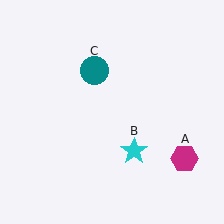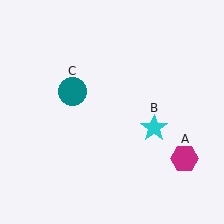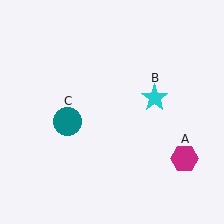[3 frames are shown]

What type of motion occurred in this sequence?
The cyan star (object B), teal circle (object C) rotated counterclockwise around the center of the scene.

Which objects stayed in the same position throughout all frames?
Magenta hexagon (object A) remained stationary.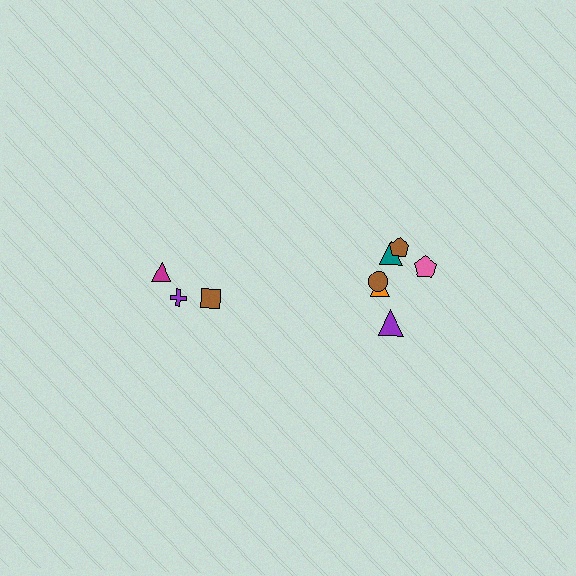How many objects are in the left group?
There are 3 objects.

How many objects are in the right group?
There are 6 objects.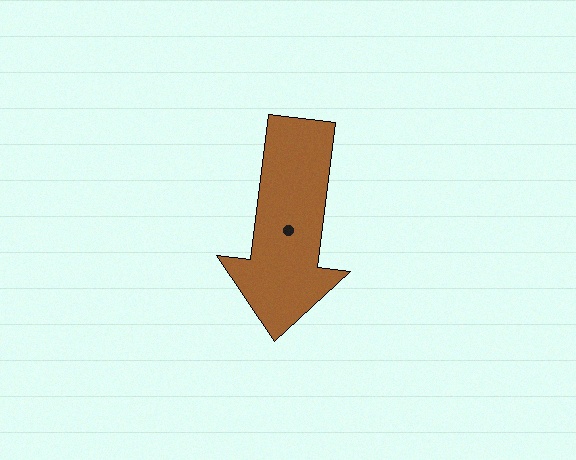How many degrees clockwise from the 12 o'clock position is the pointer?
Approximately 187 degrees.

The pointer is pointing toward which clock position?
Roughly 6 o'clock.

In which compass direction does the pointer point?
South.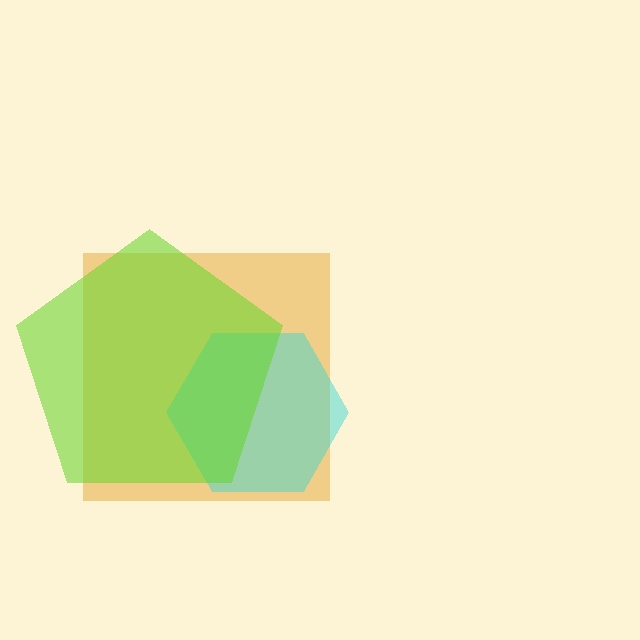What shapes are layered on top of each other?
The layered shapes are: an orange square, a cyan hexagon, a lime pentagon.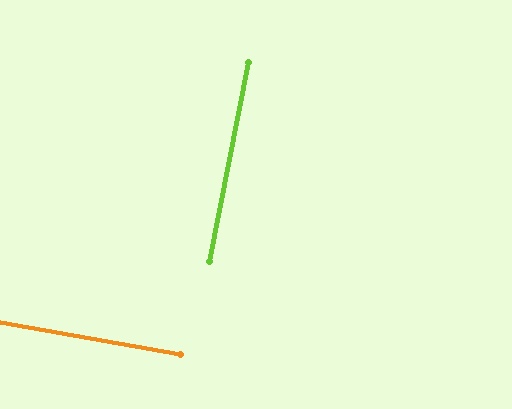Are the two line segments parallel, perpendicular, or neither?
Perpendicular — they meet at approximately 89°.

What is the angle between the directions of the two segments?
Approximately 89 degrees.